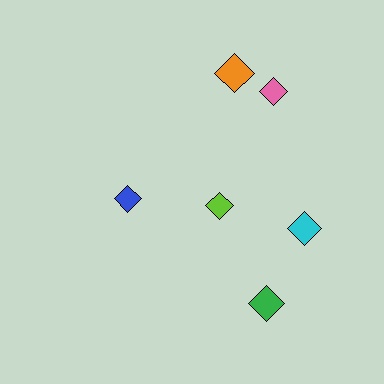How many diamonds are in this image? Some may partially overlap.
There are 6 diamonds.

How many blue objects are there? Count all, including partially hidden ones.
There is 1 blue object.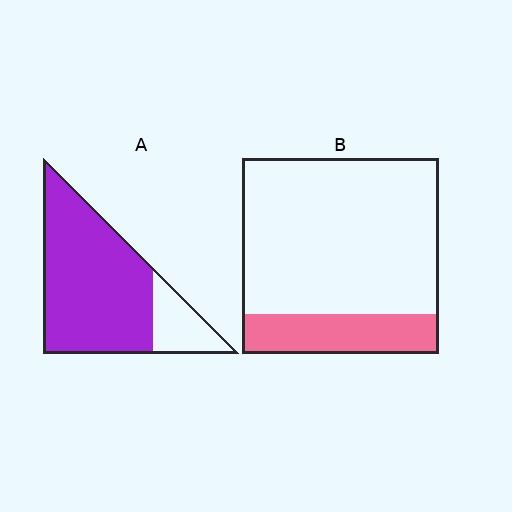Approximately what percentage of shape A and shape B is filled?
A is approximately 80% and B is approximately 20%.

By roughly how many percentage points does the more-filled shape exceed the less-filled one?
By roughly 60 percentage points (A over B).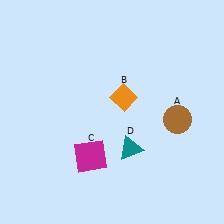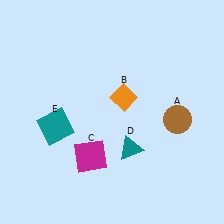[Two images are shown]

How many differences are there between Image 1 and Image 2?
There is 1 difference between the two images.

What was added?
A teal square (E) was added in Image 2.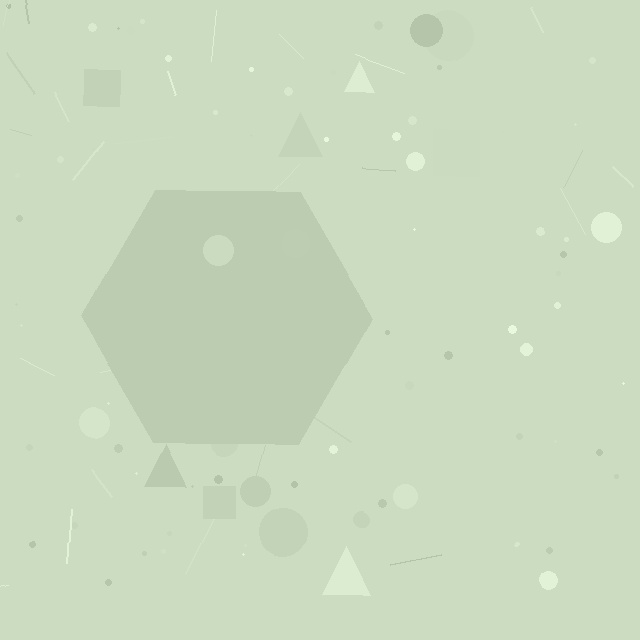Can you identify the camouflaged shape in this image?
The camouflaged shape is a hexagon.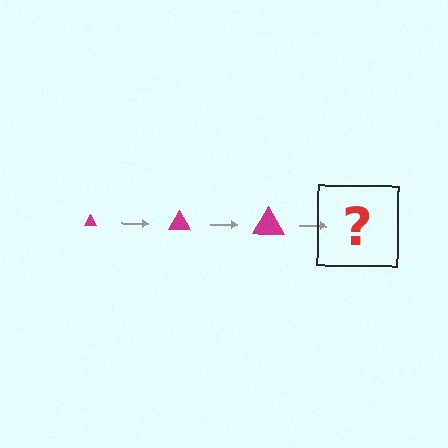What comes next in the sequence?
The next element should be a magenta triangle, larger than the previous one.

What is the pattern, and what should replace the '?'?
The pattern is that the triangle gets progressively larger each step. The '?' should be a magenta triangle, larger than the previous one.